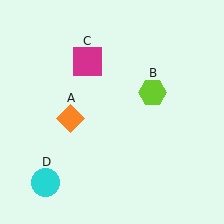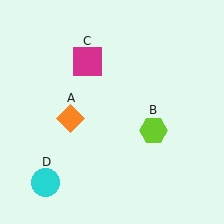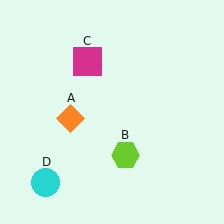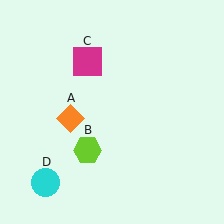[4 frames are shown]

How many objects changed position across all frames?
1 object changed position: lime hexagon (object B).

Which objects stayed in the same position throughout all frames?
Orange diamond (object A) and magenta square (object C) and cyan circle (object D) remained stationary.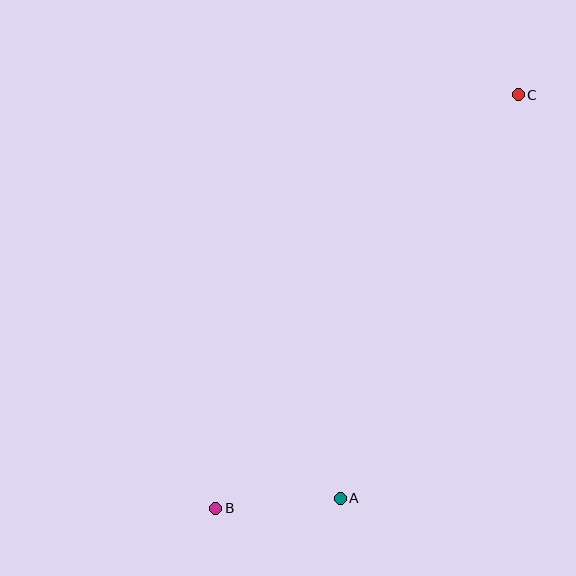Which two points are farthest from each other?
Points B and C are farthest from each other.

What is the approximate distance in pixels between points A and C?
The distance between A and C is approximately 441 pixels.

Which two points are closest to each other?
Points A and B are closest to each other.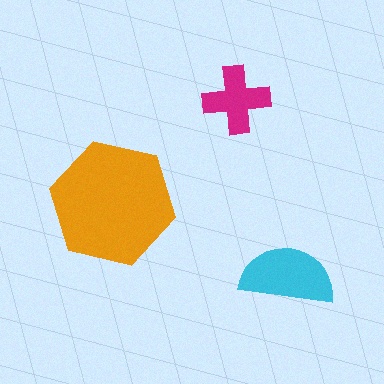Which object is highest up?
The magenta cross is topmost.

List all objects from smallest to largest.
The magenta cross, the cyan semicircle, the orange hexagon.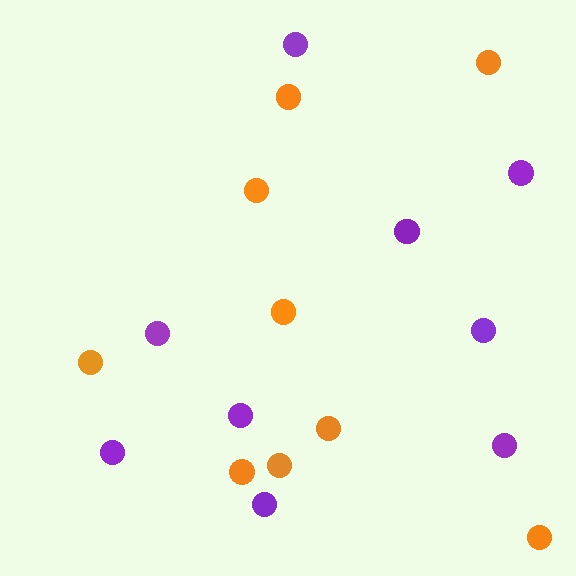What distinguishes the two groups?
There are 2 groups: one group of orange circles (9) and one group of purple circles (9).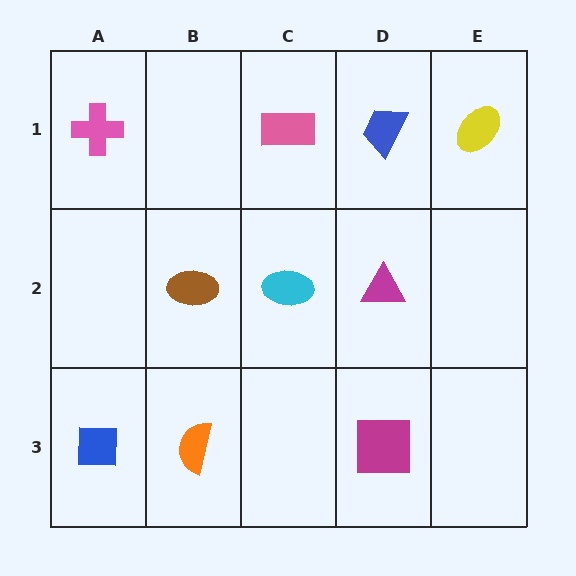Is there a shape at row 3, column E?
No, that cell is empty.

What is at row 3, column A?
A blue square.